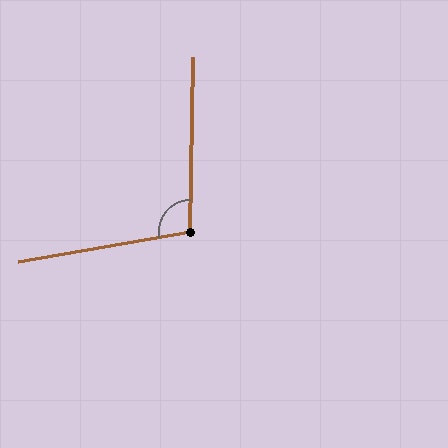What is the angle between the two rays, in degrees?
Approximately 101 degrees.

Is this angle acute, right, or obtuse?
It is obtuse.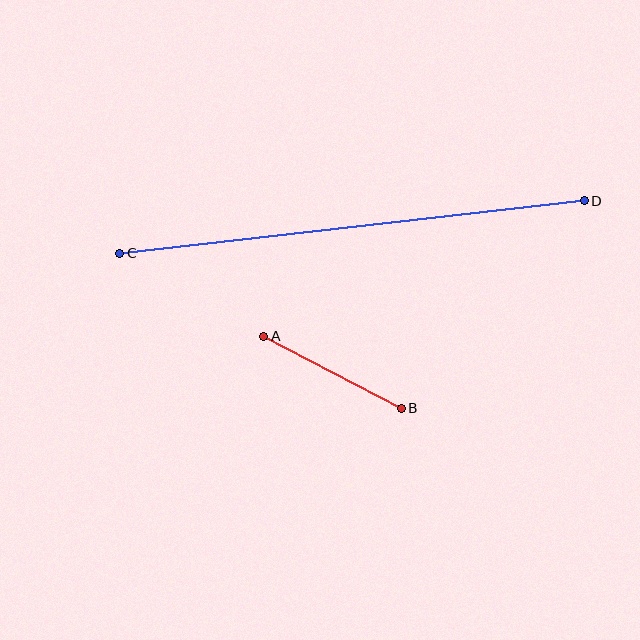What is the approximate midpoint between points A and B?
The midpoint is at approximately (333, 372) pixels.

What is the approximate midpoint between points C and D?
The midpoint is at approximately (352, 227) pixels.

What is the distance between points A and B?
The distance is approximately 155 pixels.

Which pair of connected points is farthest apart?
Points C and D are farthest apart.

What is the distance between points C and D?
The distance is approximately 467 pixels.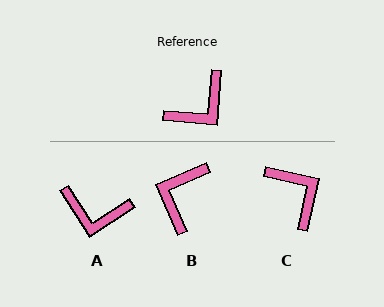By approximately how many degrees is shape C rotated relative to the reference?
Approximately 82 degrees counter-clockwise.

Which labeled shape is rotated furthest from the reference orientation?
B, about 152 degrees away.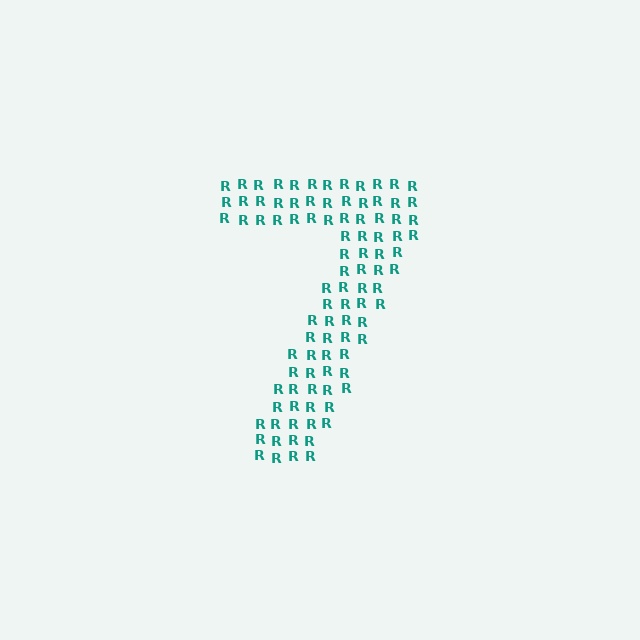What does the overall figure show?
The overall figure shows the digit 7.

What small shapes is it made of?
It is made of small letter R's.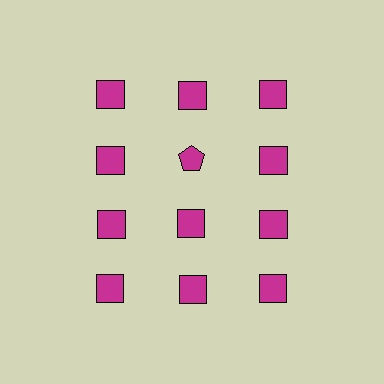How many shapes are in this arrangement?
There are 12 shapes arranged in a grid pattern.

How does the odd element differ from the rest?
It has a different shape: pentagon instead of square.